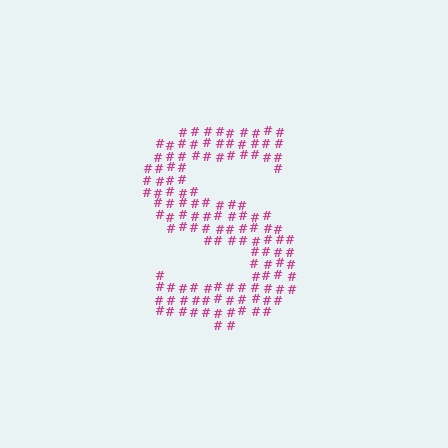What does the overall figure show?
The overall figure shows the letter S.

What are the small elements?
The small elements are hash symbols.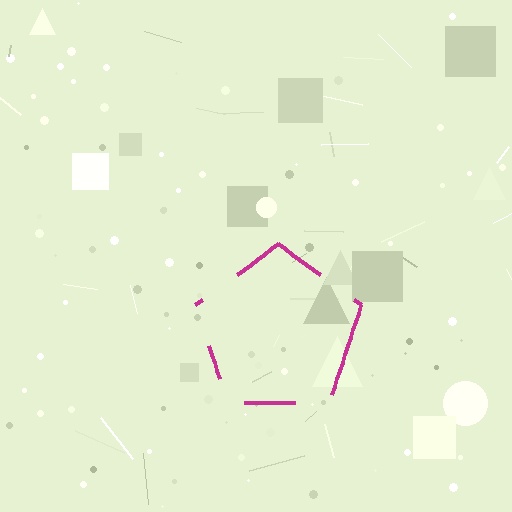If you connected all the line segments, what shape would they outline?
They would outline a pentagon.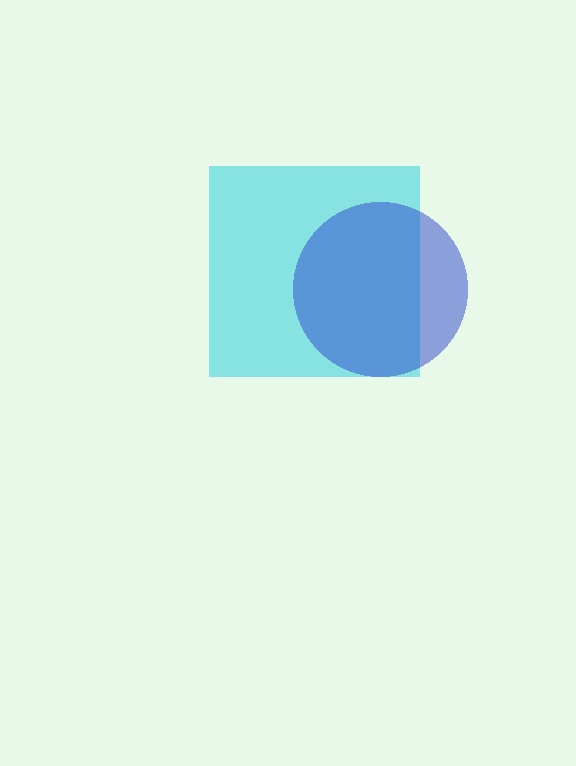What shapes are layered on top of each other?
The layered shapes are: a cyan square, a blue circle.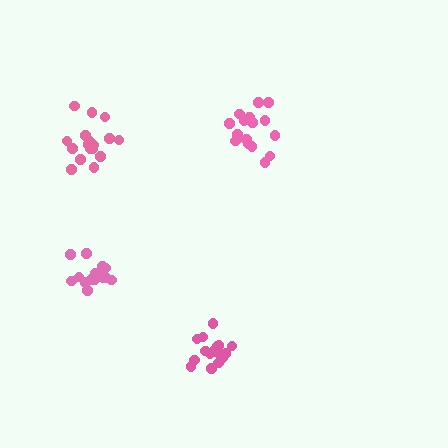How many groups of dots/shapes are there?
There are 4 groups.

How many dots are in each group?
Group 1: 16 dots, Group 2: 16 dots, Group 3: 17 dots, Group 4: 16 dots (65 total).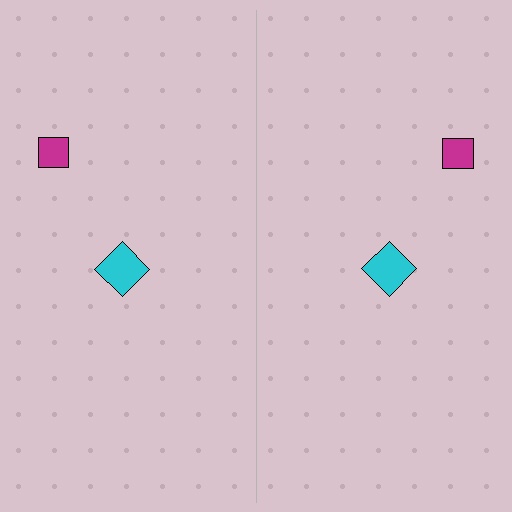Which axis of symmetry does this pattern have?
The pattern has a vertical axis of symmetry running through the center of the image.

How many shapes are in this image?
There are 4 shapes in this image.